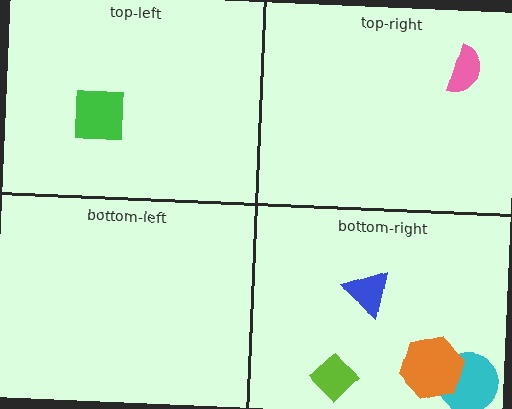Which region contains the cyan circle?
The bottom-right region.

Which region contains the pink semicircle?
The top-right region.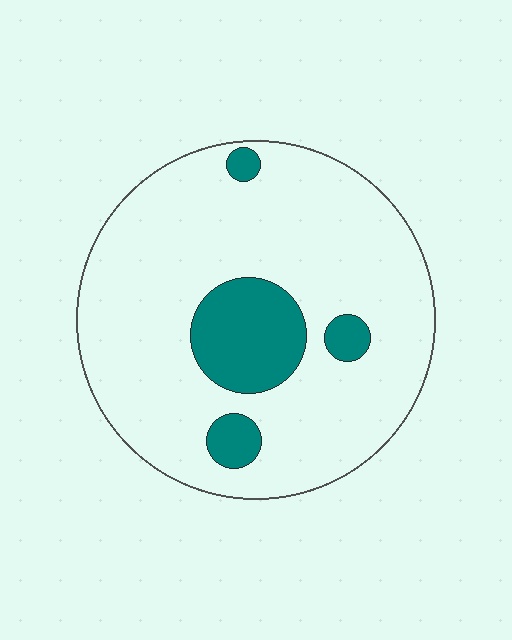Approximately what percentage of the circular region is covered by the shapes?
Approximately 15%.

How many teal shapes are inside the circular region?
4.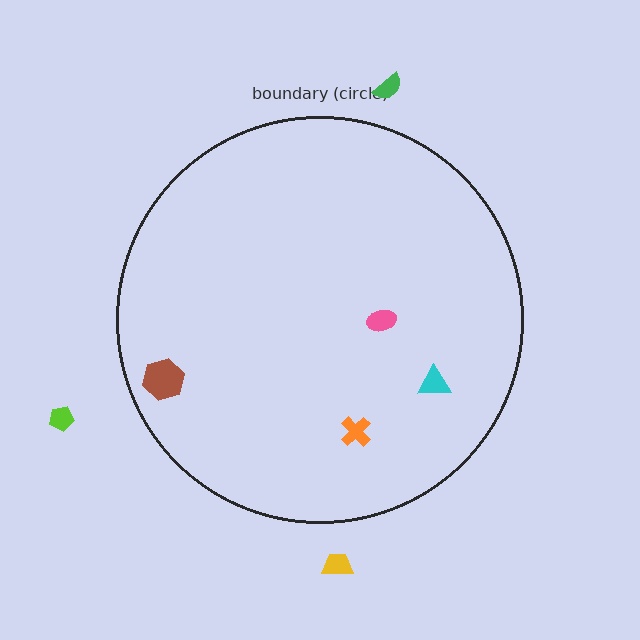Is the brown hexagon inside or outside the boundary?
Inside.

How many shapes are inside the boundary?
4 inside, 3 outside.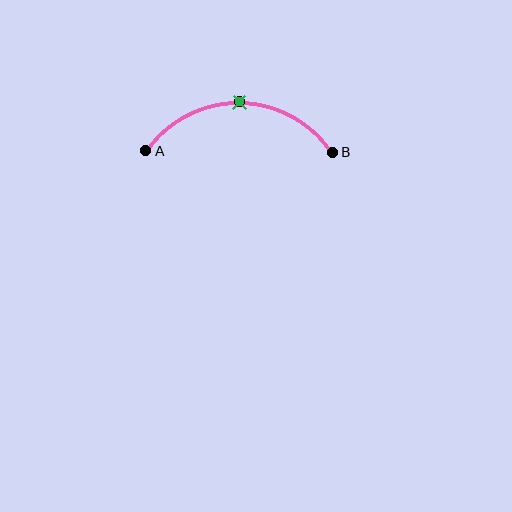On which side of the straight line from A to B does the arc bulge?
The arc bulges above the straight line connecting A and B.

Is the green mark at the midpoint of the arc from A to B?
Yes. The green mark lies on the arc at equal arc-length from both A and B — it is the arc midpoint.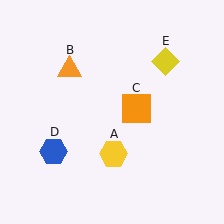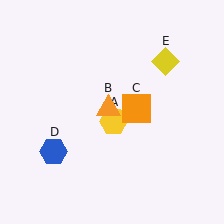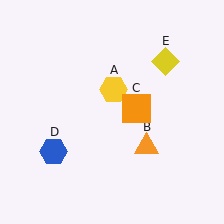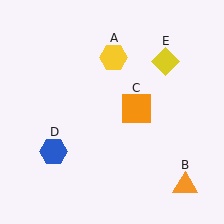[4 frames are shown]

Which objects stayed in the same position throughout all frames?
Orange square (object C) and blue hexagon (object D) and yellow diamond (object E) remained stationary.